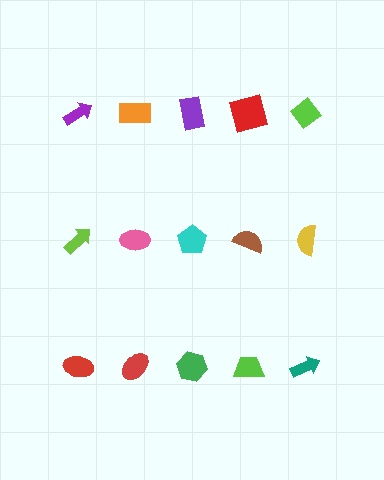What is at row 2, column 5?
A yellow semicircle.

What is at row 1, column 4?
A red square.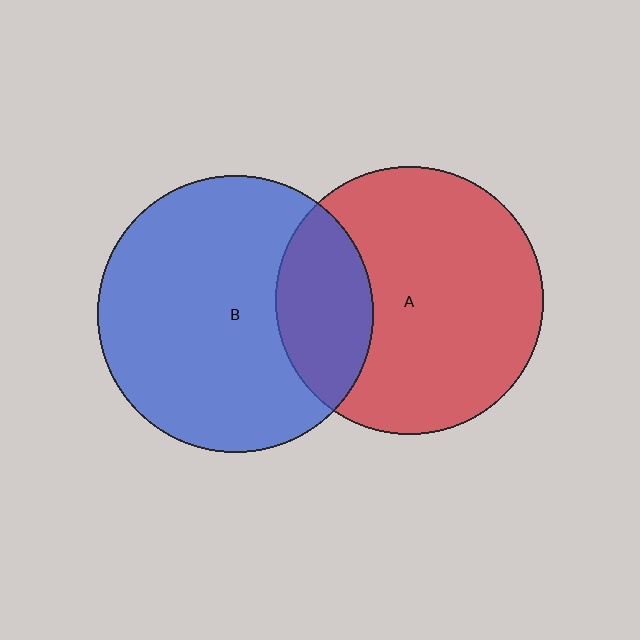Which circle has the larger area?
Circle B (blue).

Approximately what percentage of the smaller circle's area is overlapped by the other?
Approximately 25%.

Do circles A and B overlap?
Yes.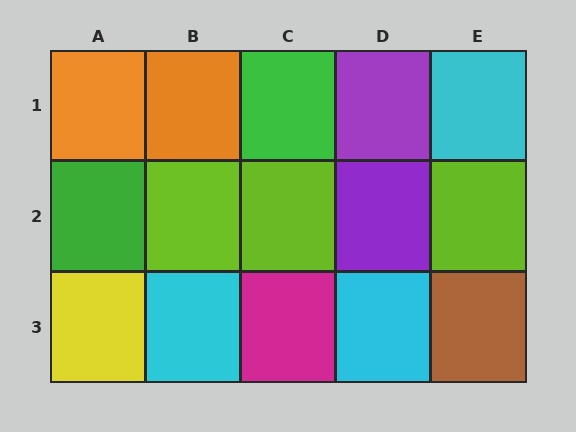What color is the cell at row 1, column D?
Purple.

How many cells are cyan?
3 cells are cyan.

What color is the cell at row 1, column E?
Cyan.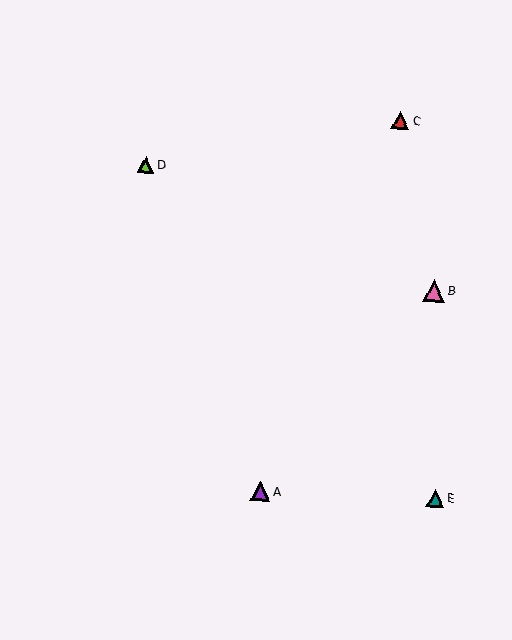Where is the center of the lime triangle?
The center of the lime triangle is at (146, 165).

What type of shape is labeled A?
Shape A is a purple triangle.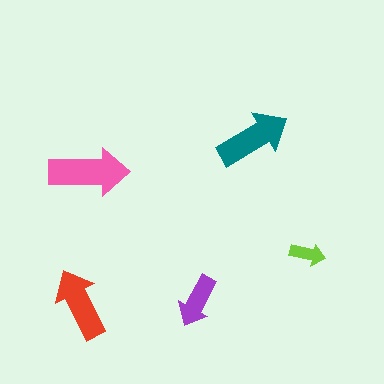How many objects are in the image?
There are 5 objects in the image.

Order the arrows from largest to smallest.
the pink one, the teal one, the red one, the purple one, the lime one.